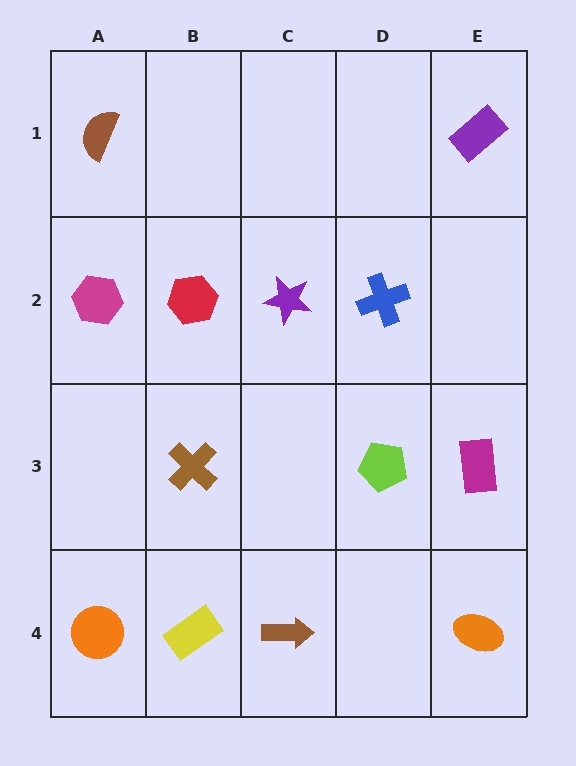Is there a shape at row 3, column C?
No, that cell is empty.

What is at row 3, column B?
A brown cross.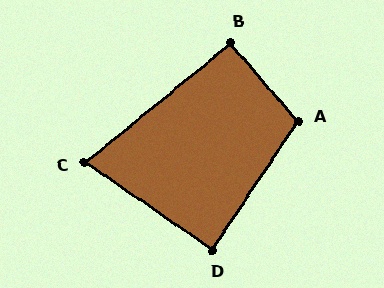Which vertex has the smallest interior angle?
C, at approximately 74 degrees.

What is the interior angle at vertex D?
Approximately 89 degrees (approximately right).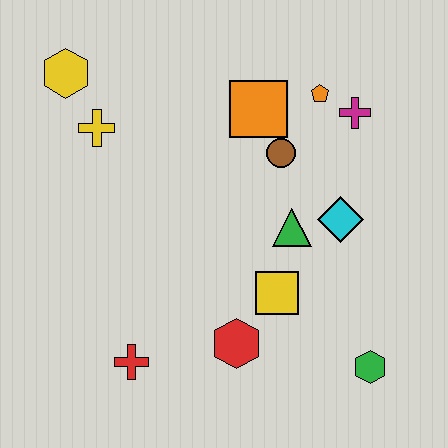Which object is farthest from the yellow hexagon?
The green hexagon is farthest from the yellow hexagon.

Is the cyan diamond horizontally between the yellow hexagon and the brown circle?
No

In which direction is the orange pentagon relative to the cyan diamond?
The orange pentagon is above the cyan diamond.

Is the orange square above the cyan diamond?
Yes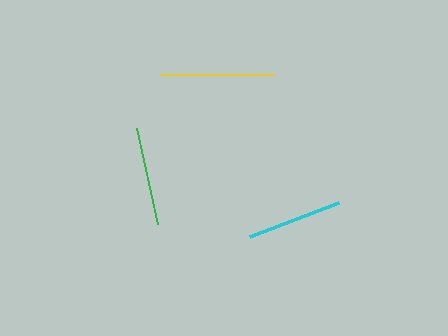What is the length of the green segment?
The green segment is approximately 98 pixels long.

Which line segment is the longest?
The yellow line is the longest at approximately 115 pixels.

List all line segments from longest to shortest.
From longest to shortest: yellow, green, cyan.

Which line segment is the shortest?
The cyan line is the shortest at approximately 95 pixels.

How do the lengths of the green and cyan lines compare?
The green and cyan lines are approximately the same length.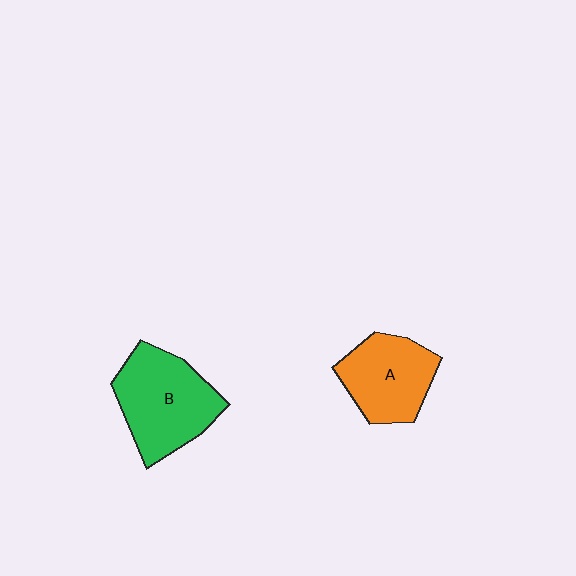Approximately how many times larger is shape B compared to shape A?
Approximately 1.3 times.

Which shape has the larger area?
Shape B (green).